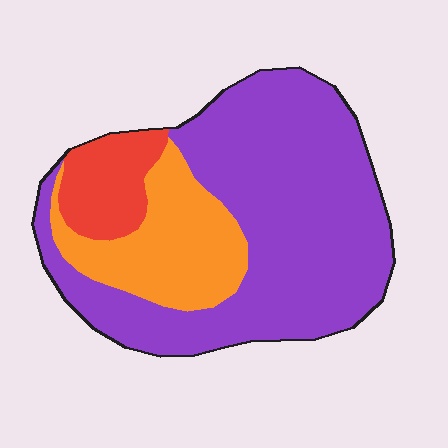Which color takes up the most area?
Purple, at roughly 65%.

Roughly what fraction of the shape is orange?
Orange covers 22% of the shape.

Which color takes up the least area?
Red, at roughly 10%.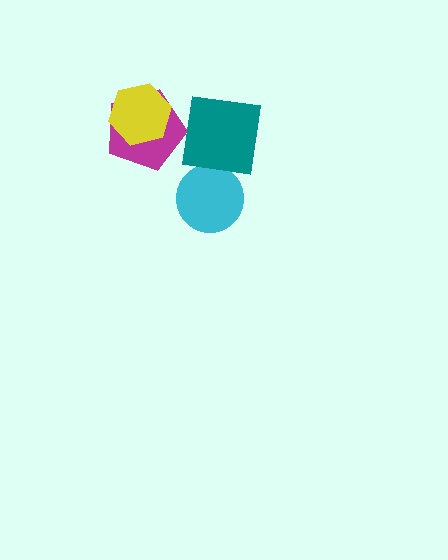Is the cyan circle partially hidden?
No, no other shape covers it.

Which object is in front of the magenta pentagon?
The yellow hexagon is in front of the magenta pentagon.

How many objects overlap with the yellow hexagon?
1 object overlaps with the yellow hexagon.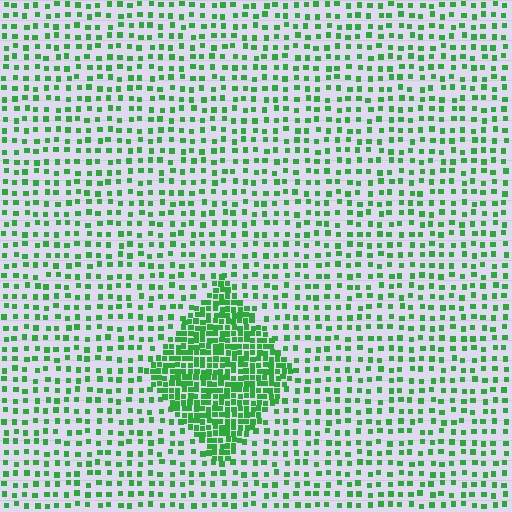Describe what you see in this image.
The image contains small green elements arranged at two different densities. A diamond-shaped region is visible where the elements are more densely packed than the surrounding area.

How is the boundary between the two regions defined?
The boundary is defined by a change in element density (approximately 2.8x ratio). All elements are the same color, size, and shape.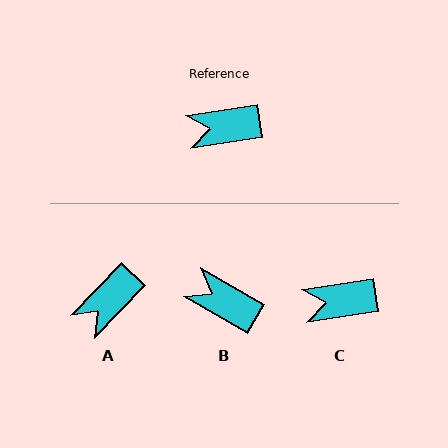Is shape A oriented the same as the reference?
No, it is off by about 37 degrees.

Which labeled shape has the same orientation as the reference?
C.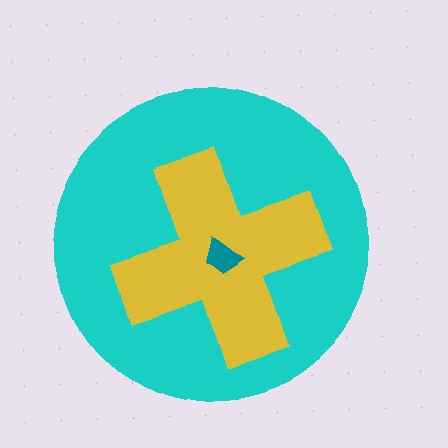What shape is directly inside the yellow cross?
The teal trapezoid.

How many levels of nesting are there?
3.